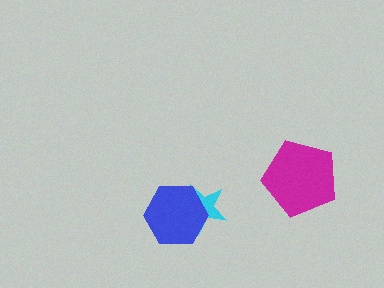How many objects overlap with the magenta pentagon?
0 objects overlap with the magenta pentagon.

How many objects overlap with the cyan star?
1 object overlaps with the cyan star.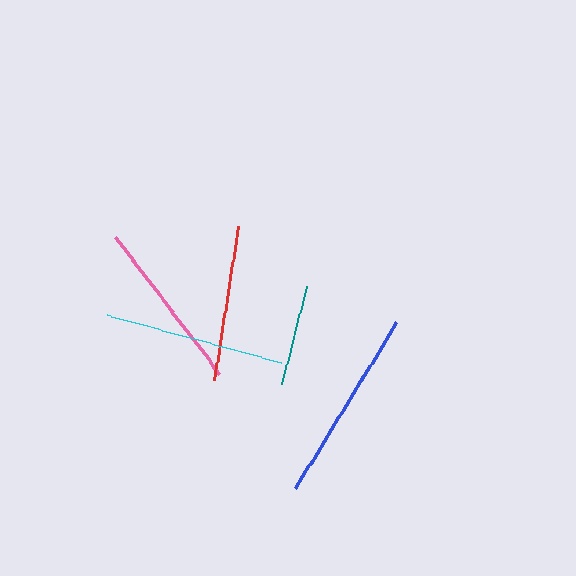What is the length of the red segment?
The red segment is approximately 155 pixels long.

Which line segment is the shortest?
The teal line is the shortest at approximately 101 pixels.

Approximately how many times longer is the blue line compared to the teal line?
The blue line is approximately 1.9 times the length of the teal line.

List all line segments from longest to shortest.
From longest to shortest: blue, cyan, pink, red, teal.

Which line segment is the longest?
The blue line is the longest at approximately 195 pixels.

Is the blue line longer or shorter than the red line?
The blue line is longer than the red line.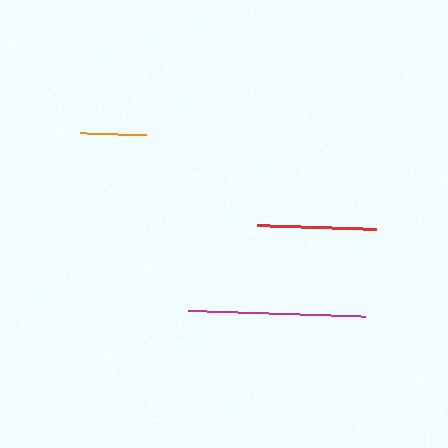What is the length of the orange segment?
The orange segment is approximately 66 pixels long.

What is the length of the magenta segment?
The magenta segment is approximately 177 pixels long.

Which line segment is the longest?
The magenta line is the longest at approximately 177 pixels.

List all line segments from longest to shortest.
From longest to shortest: magenta, red, orange.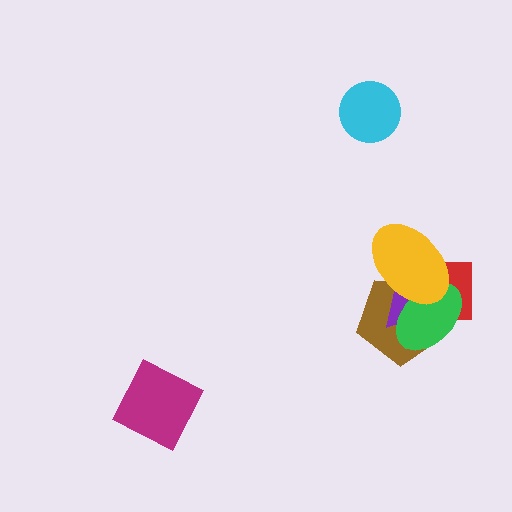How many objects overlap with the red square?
4 objects overlap with the red square.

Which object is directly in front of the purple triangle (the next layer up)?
The red square is directly in front of the purple triangle.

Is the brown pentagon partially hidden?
Yes, it is partially covered by another shape.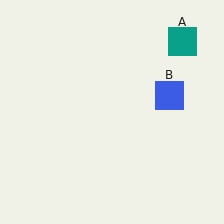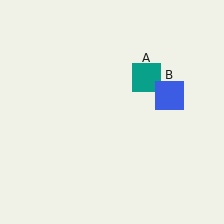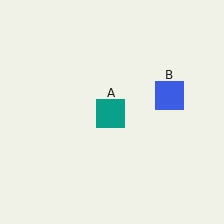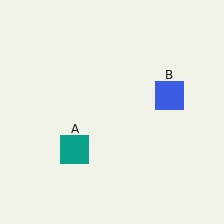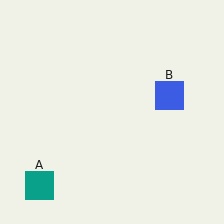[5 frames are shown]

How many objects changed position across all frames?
1 object changed position: teal square (object A).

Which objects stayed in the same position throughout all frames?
Blue square (object B) remained stationary.